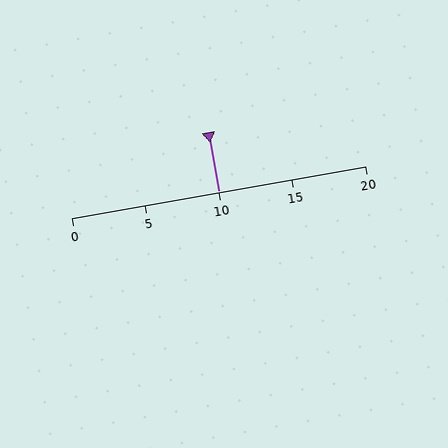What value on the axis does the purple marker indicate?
The marker indicates approximately 10.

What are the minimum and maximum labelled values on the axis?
The axis runs from 0 to 20.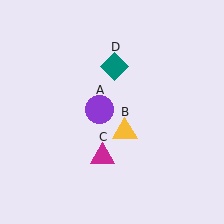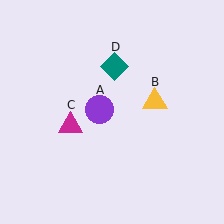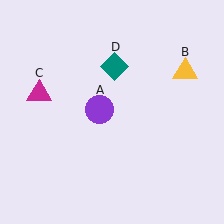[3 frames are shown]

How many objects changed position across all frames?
2 objects changed position: yellow triangle (object B), magenta triangle (object C).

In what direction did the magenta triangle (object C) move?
The magenta triangle (object C) moved up and to the left.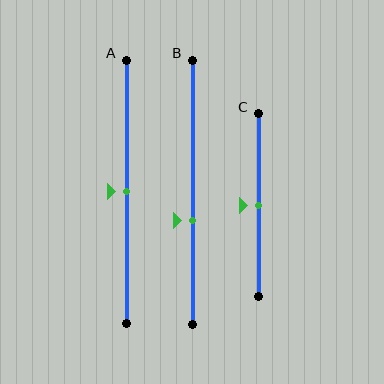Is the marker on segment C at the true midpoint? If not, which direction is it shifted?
Yes, the marker on segment C is at the true midpoint.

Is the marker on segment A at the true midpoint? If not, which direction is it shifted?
Yes, the marker on segment A is at the true midpoint.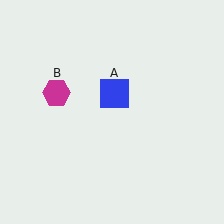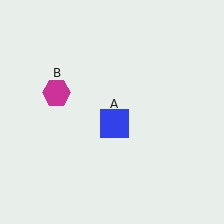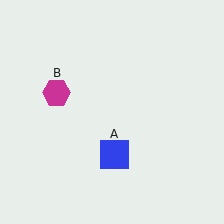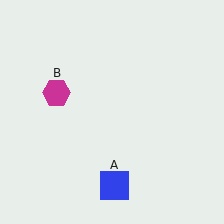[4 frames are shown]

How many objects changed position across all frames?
1 object changed position: blue square (object A).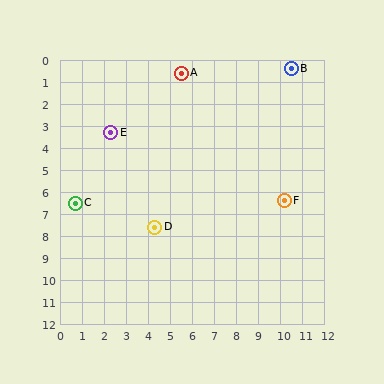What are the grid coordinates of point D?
Point D is at approximately (4.3, 7.6).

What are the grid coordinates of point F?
Point F is at approximately (10.2, 6.4).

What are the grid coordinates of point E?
Point E is at approximately (2.3, 3.3).